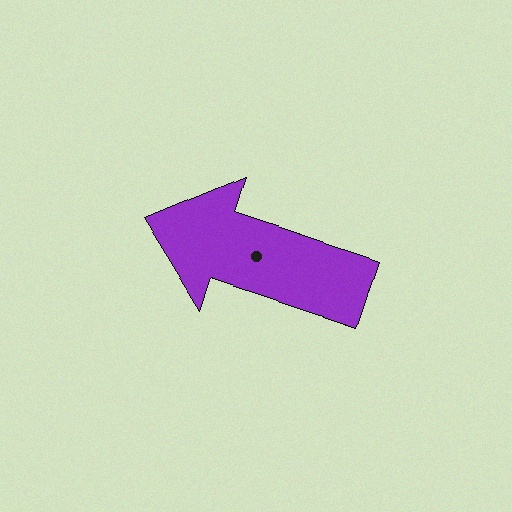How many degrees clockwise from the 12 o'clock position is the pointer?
Approximately 288 degrees.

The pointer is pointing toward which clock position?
Roughly 10 o'clock.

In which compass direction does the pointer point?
West.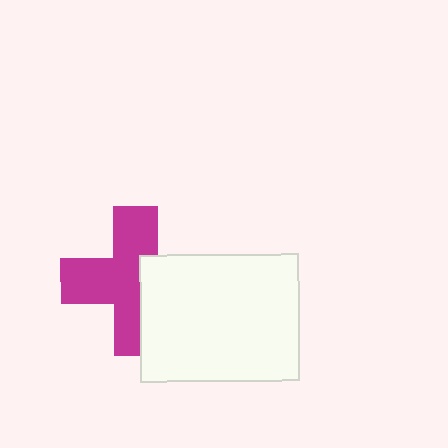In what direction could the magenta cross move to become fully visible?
The magenta cross could move left. That would shift it out from behind the white rectangle entirely.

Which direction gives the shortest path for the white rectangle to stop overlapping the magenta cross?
Moving right gives the shortest separation.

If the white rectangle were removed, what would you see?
You would see the complete magenta cross.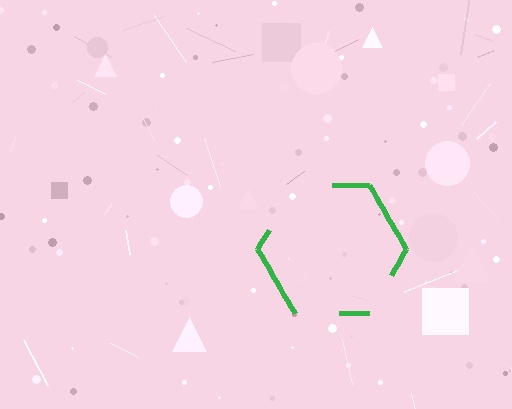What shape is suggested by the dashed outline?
The dashed outline suggests a hexagon.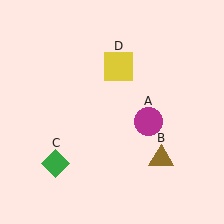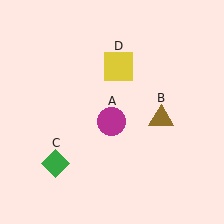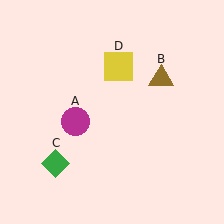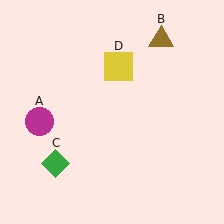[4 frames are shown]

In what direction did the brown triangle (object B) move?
The brown triangle (object B) moved up.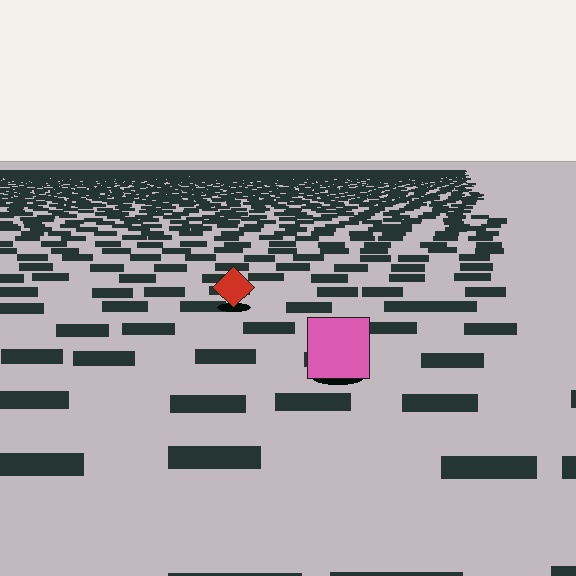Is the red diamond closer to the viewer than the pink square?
No. The pink square is closer — you can tell from the texture gradient: the ground texture is coarser near it.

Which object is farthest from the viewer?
The red diamond is farthest from the viewer. It appears smaller and the ground texture around it is denser.